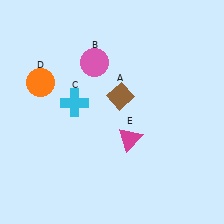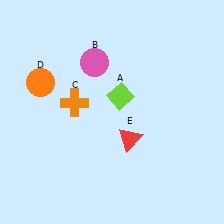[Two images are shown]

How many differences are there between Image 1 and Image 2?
There are 3 differences between the two images.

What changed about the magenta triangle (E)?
In Image 1, E is magenta. In Image 2, it changed to red.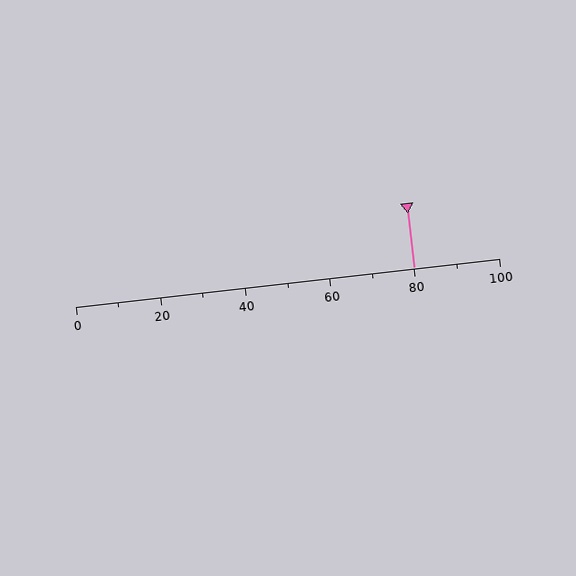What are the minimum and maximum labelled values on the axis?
The axis runs from 0 to 100.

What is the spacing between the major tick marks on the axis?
The major ticks are spaced 20 apart.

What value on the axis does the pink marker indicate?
The marker indicates approximately 80.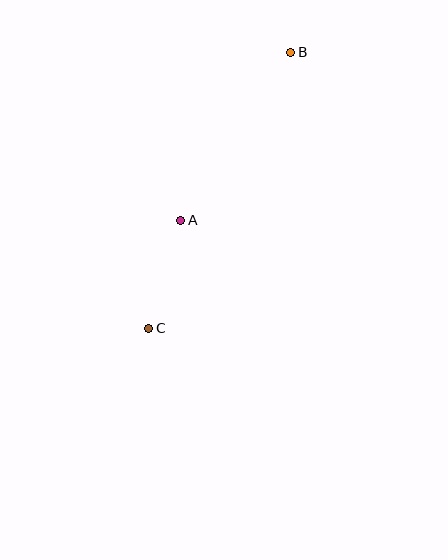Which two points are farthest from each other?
Points B and C are farthest from each other.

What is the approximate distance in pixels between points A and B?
The distance between A and B is approximately 201 pixels.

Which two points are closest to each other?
Points A and C are closest to each other.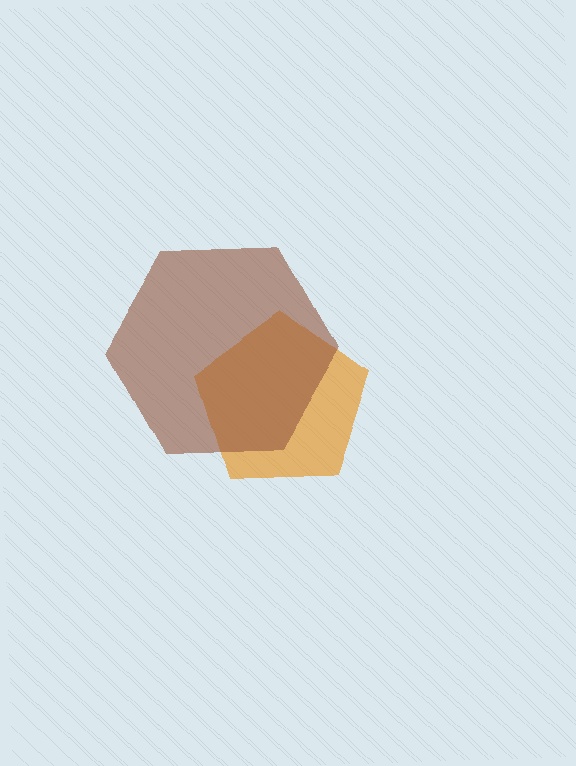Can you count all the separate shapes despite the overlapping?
Yes, there are 2 separate shapes.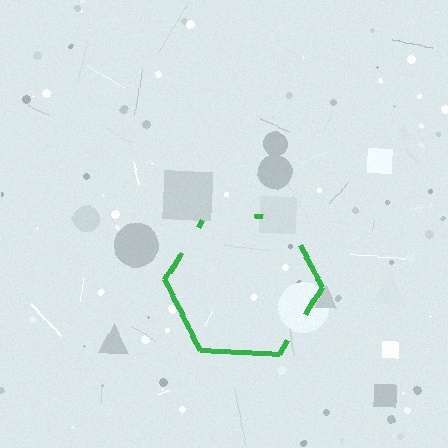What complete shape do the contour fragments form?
The contour fragments form a hexagon.